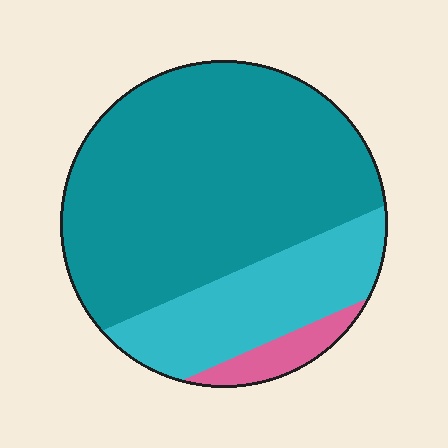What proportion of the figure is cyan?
Cyan takes up about one quarter (1/4) of the figure.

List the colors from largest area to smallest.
From largest to smallest: teal, cyan, pink.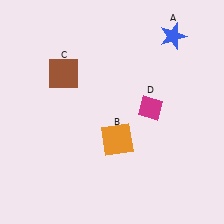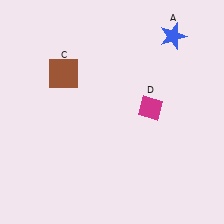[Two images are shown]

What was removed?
The orange square (B) was removed in Image 2.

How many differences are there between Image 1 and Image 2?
There is 1 difference between the two images.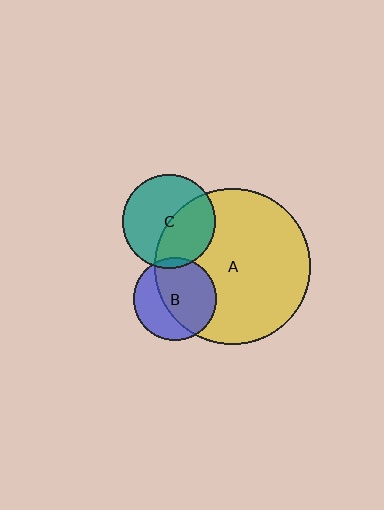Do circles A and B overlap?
Yes.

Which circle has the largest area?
Circle A (yellow).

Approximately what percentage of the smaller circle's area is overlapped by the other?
Approximately 65%.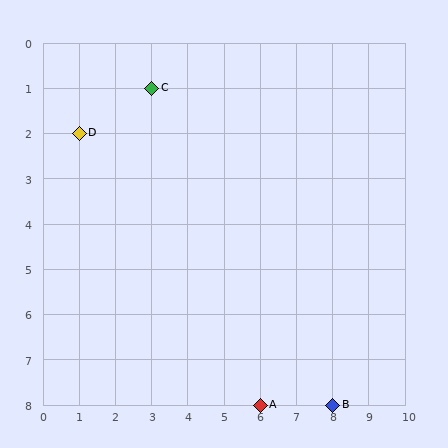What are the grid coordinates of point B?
Point B is at grid coordinates (8, 8).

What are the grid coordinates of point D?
Point D is at grid coordinates (1, 2).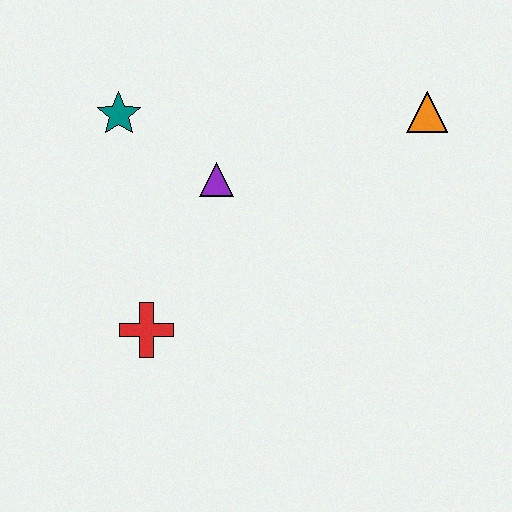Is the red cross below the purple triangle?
Yes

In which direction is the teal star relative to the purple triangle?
The teal star is to the left of the purple triangle.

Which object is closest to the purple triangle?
The teal star is closest to the purple triangle.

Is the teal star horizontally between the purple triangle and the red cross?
No